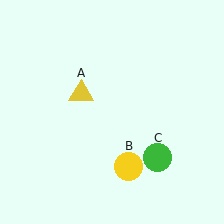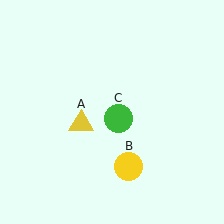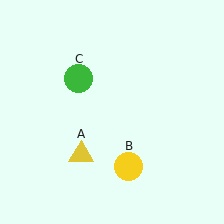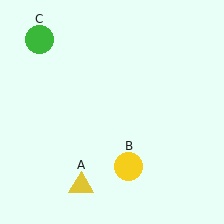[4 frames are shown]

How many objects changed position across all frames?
2 objects changed position: yellow triangle (object A), green circle (object C).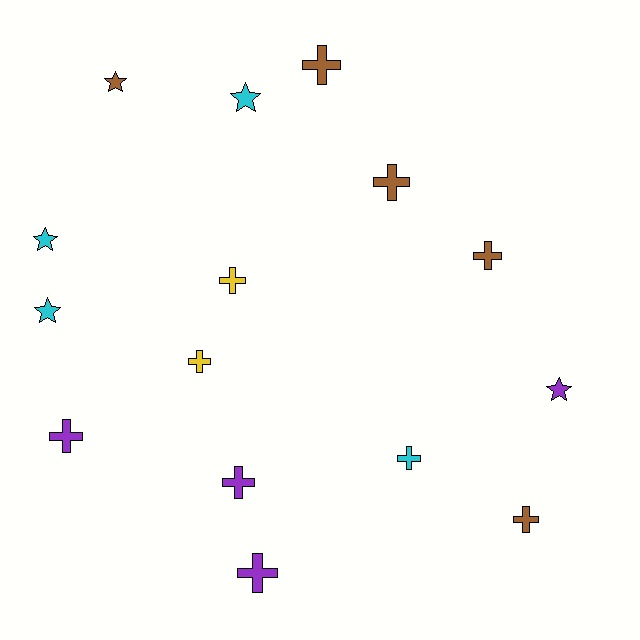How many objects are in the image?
There are 15 objects.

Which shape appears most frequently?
Cross, with 10 objects.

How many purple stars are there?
There is 1 purple star.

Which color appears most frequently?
Brown, with 5 objects.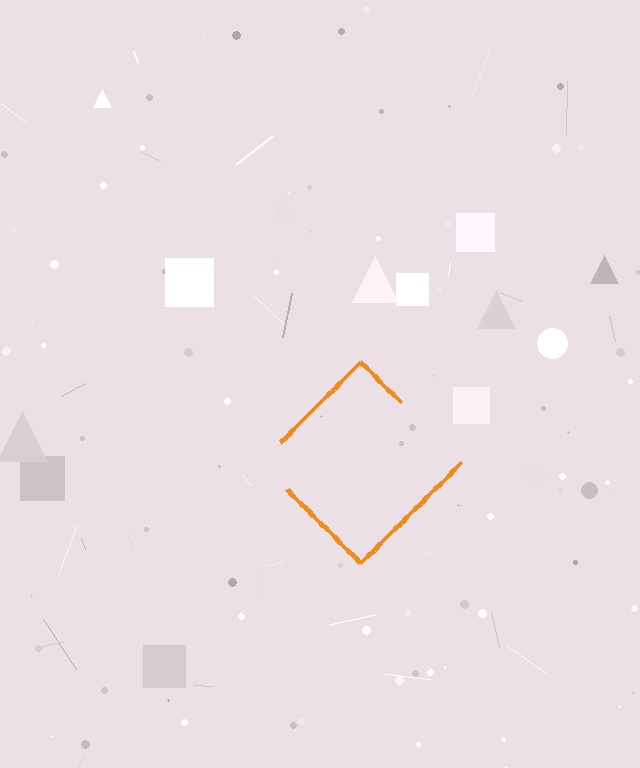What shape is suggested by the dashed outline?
The dashed outline suggests a diamond.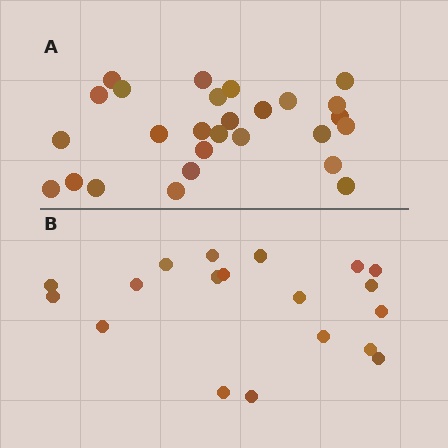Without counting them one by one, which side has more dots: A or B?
Region A (the top region) has more dots.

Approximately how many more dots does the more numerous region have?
Region A has roughly 8 or so more dots than region B.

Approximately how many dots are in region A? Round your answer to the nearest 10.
About 30 dots. (The exact count is 27, which rounds to 30.)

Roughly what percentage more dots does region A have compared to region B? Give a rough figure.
About 40% more.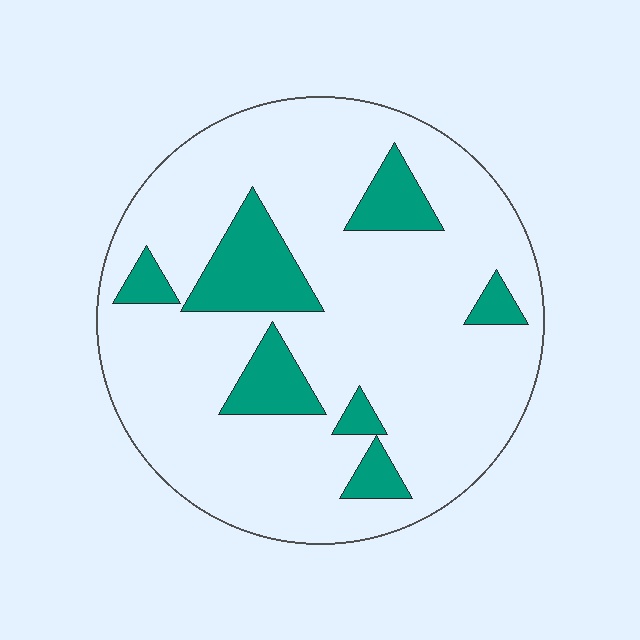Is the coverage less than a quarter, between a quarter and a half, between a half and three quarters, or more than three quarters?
Less than a quarter.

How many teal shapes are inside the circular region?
7.